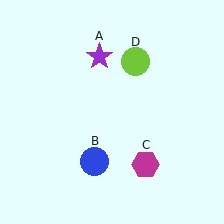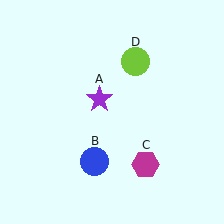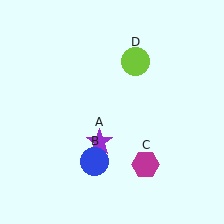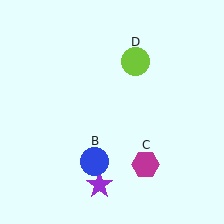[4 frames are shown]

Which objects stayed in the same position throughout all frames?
Blue circle (object B) and magenta hexagon (object C) and lime circle (object D) remained stationary.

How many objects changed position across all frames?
1 object changed position: purple star (object A).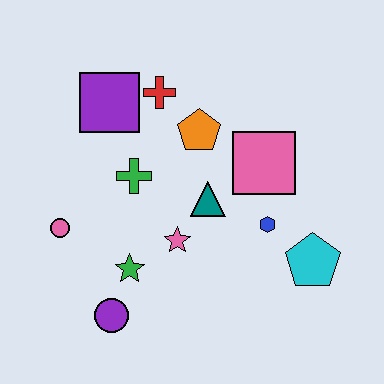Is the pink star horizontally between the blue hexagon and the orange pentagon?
No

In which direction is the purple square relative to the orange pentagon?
The purple square is to the left of the orange pentagon.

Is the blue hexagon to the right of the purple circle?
Yes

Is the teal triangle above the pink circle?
Yes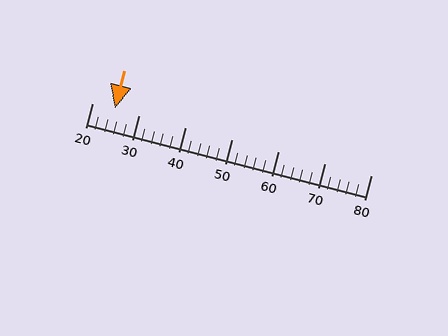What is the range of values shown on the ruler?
The ruler shows values from 20 to 80.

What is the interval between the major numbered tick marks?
The major tick marks are spaced 10 units apart.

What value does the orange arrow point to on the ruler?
The orange arrow points to approximately 25.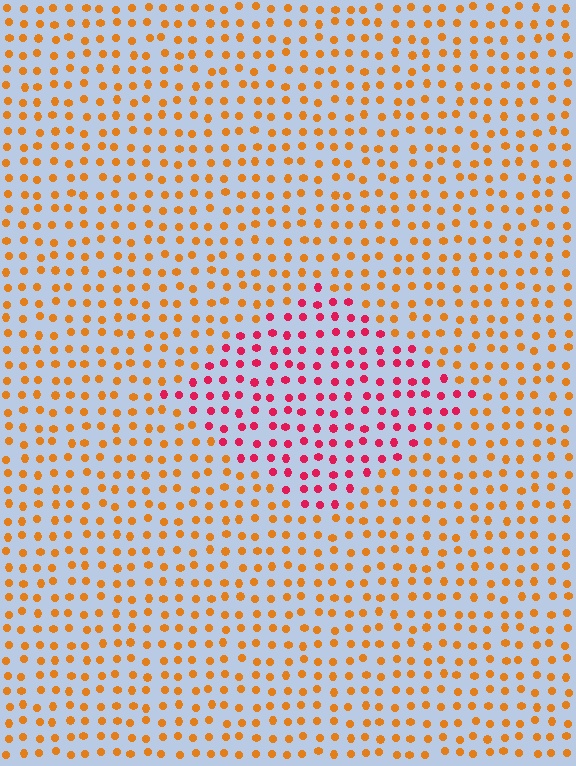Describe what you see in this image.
The image is filled with small orange elements in a uniform arrangement. A diamond-shaped region is visible where the elements are tinted to a slightly different hue, forming a subtle color boundary.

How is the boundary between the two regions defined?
The boundary is defined purely by a slight shift in hue (about 49 degrees). Spacing, size, and orientation are identical on both sides.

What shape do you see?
I see a diamond.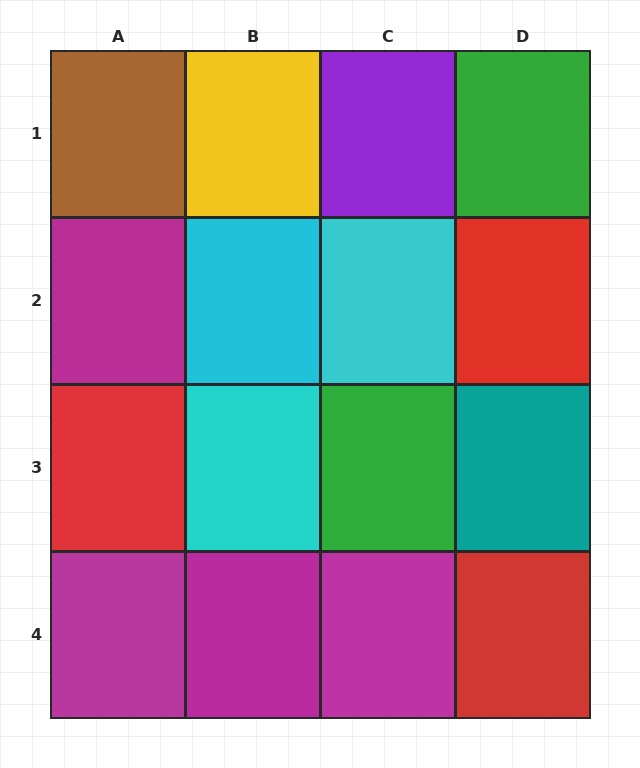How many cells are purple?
1 cell is purple.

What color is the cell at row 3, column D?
Teal.